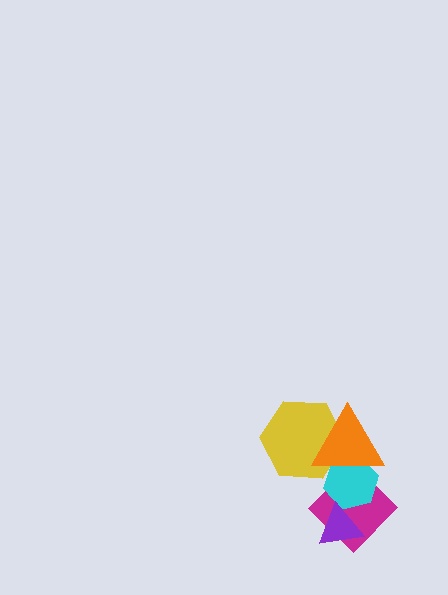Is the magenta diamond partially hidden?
Yes, it is partially covered by another shape.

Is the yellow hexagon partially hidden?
Yes, it is partially covered by another shape.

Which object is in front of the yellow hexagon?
The orange triangle is in front of the yellow hexagon.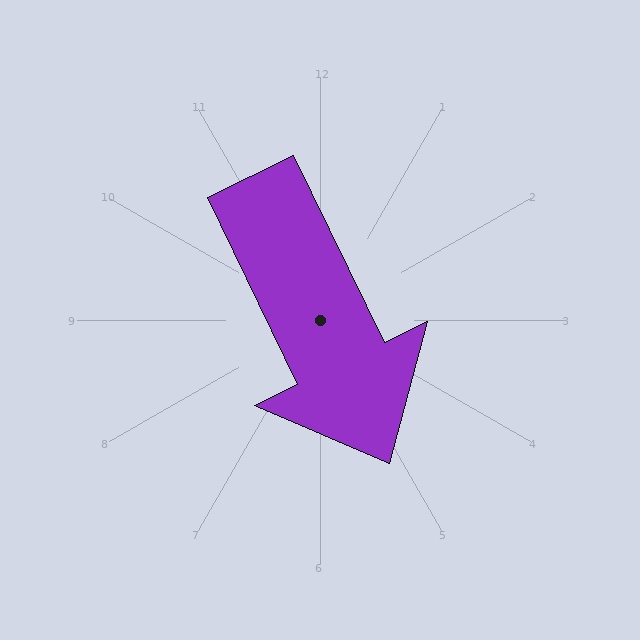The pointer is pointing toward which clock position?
Roughly 5 o'clock.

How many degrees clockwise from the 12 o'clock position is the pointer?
Approximately 154 degrees.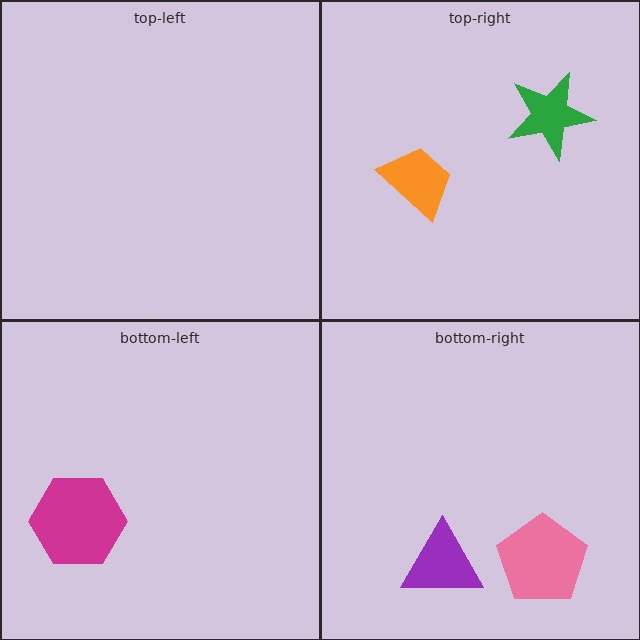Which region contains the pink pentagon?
The bottom-right region.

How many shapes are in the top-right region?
2.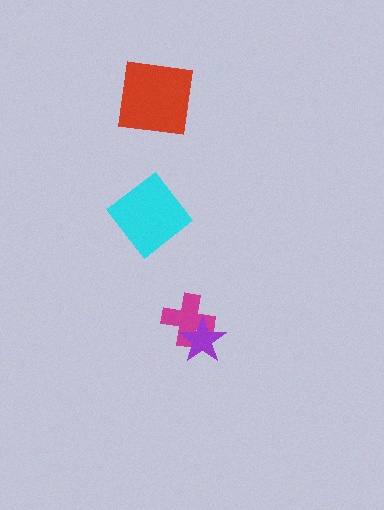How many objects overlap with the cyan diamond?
0 objects overlap with the cyan diamond.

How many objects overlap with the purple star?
1 object overlaps with the purple star.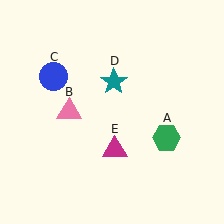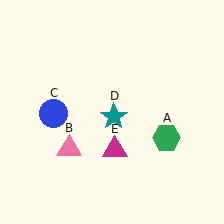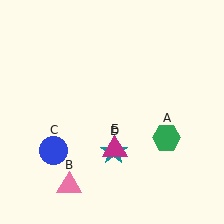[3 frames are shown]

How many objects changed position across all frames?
3 objects changed position: pink triangle (object B), blue circle (object C), teal star (object D).